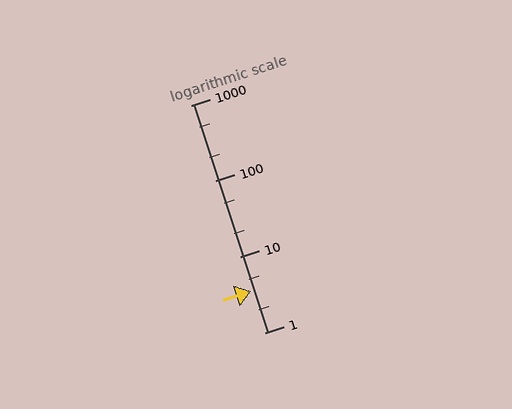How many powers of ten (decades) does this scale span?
The scale spans 3 decades, from 1 to 1000.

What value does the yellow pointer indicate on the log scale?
The pointer indicates approximately 3.5.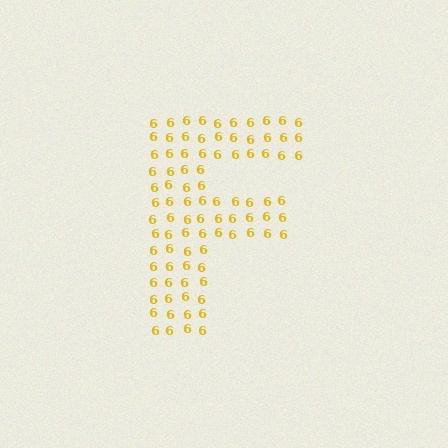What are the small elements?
The small elements are digit 6's.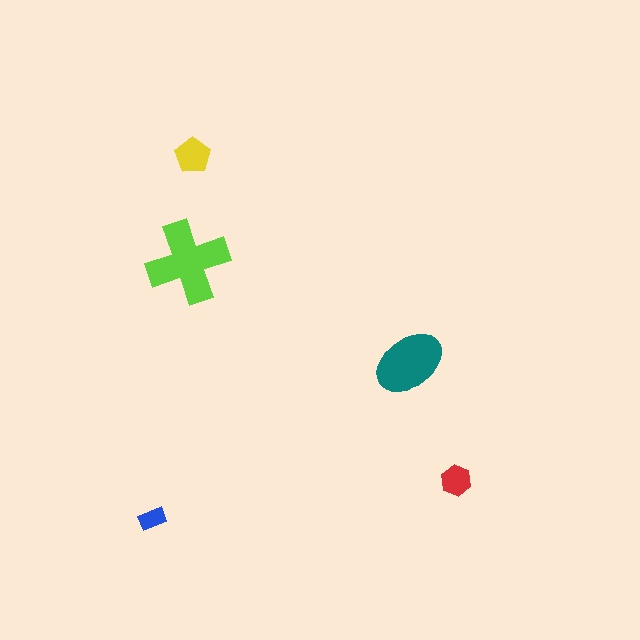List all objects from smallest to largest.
The blue rectangle, the red hexagon, the yellow pentagon, the teal ellipse, the lime cross.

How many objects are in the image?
There are 5 objects in the image.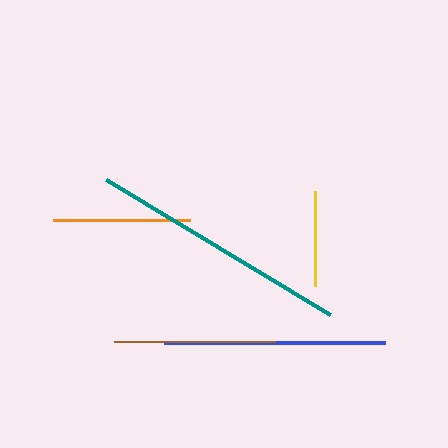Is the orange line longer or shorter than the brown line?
The brown line is longer than the orange line.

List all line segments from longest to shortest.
From longest to shortest: teal, blue, brown, orange, yellow.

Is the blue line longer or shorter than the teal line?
The teal line is longer than the blue line.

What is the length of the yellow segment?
The yellow segment is approximately 95 pixels long.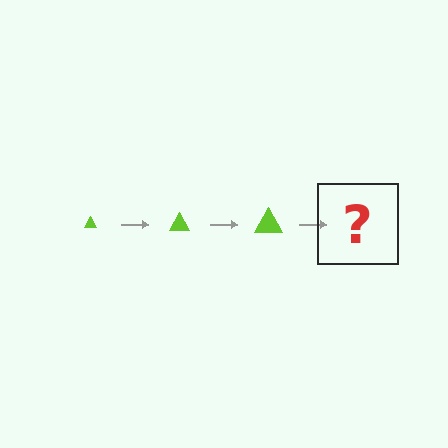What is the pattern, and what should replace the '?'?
The pattern is that the triangle gets progressively larger each step. The '?' should be a lime triangle, larger than the previous one.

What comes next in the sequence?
The next element should be a lime triangle, larger than the previous one.